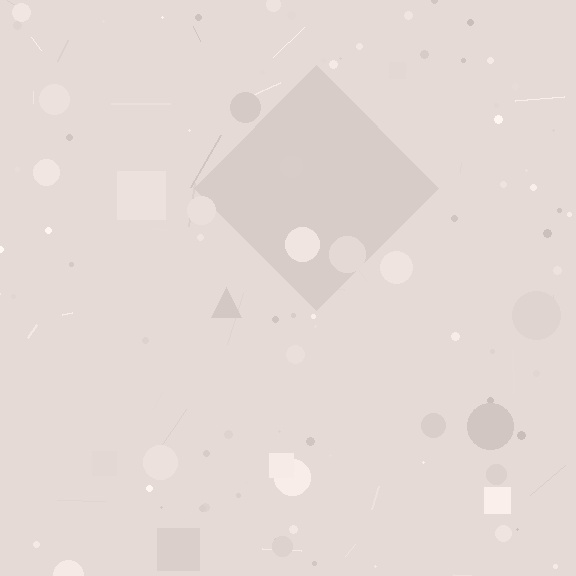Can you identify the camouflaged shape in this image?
The camouflaged shape is a diamond.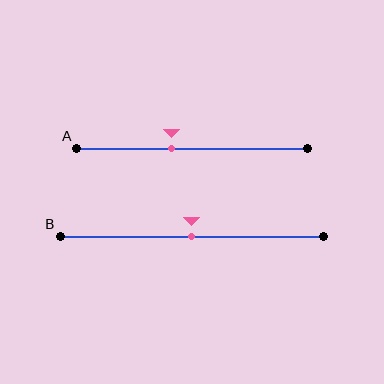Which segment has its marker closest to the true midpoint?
Segment B has its marker closest to the true midpoint.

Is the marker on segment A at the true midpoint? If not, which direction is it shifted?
No, the marker on segment A is shifted to the left by about 9% of the segment length.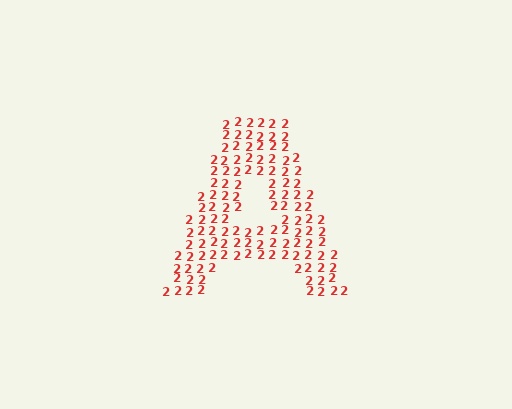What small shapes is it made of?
It is made of small digit 2's.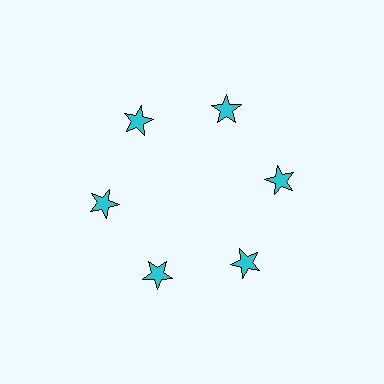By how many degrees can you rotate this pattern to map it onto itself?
The pattern maps onto itself every 60 degrees of rotation.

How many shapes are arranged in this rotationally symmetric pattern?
There are 6 shapes, arranged in 6 groups of 1.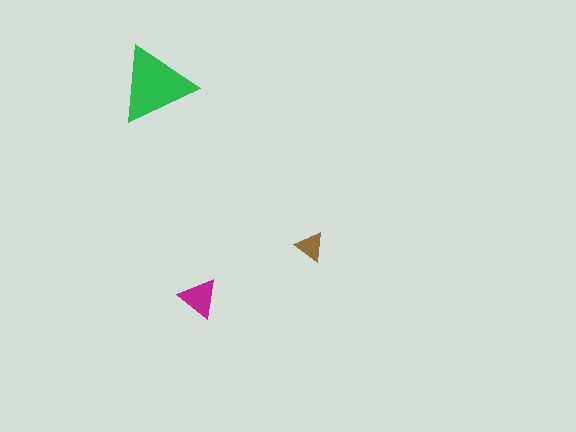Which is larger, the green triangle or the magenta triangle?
The green one.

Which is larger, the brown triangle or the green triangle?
The green one.